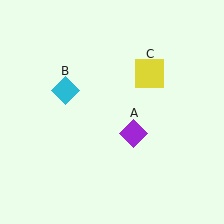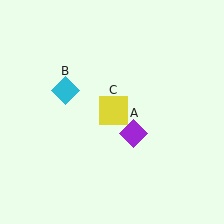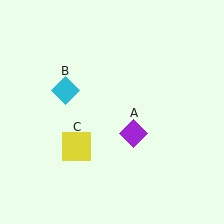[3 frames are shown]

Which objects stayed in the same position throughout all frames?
Purple diamond (object A) and cyan diamond (object B) remained stationary.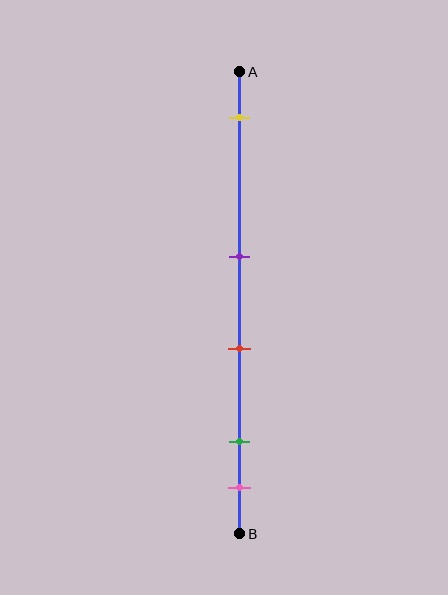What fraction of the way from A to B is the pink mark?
The pink mark is approximately 90% (0.9) of the way from A to B.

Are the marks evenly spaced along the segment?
No, the marks are not evenly spaced.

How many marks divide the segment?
There are 5 marks dividing the segment.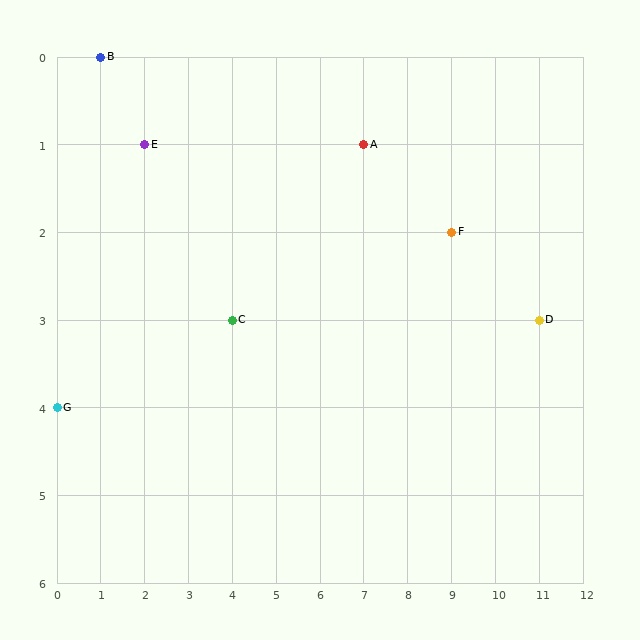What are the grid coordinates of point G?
Point G is at grid coordinates (0, 4).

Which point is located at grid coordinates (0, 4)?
Point G is at (0, 4).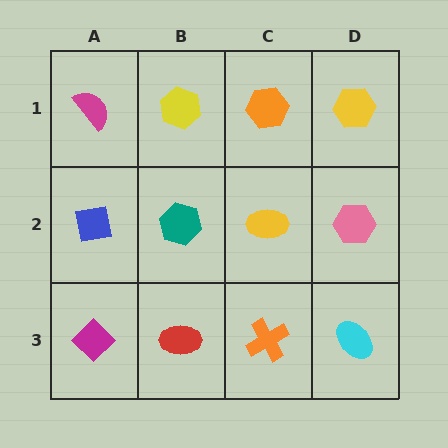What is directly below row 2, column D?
A cyan ellipse.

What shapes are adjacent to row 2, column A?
A magenta semicircle (row 1, column A), a magenta diamond (row 3, column A), a teal hexagon (row 2, column B).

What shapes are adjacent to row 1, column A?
A blue square (row 2, column A), a yellow hexagon (row 1, column B).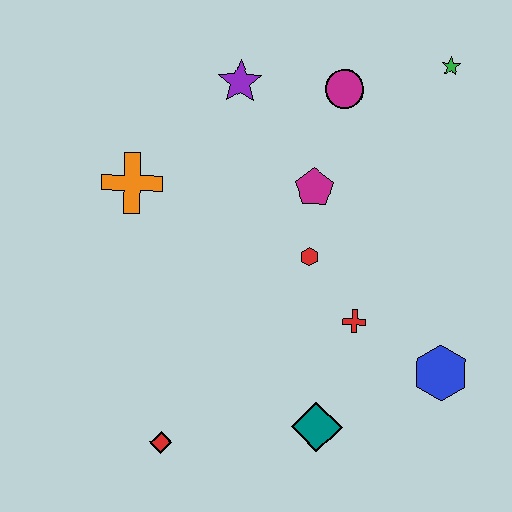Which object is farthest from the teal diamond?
The green star is farthest from the teal diamond.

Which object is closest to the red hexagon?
The magenta pentagon is closest to the red hexagon.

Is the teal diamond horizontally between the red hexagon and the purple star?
No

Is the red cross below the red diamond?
No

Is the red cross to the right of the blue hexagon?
No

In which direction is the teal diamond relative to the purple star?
The teal diamond is below the purple star.